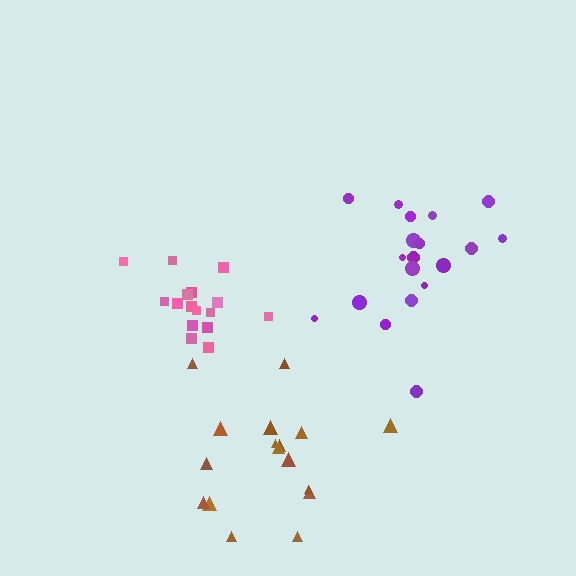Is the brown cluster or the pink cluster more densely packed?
Pink.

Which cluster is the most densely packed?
Pink.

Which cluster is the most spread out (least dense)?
Brown.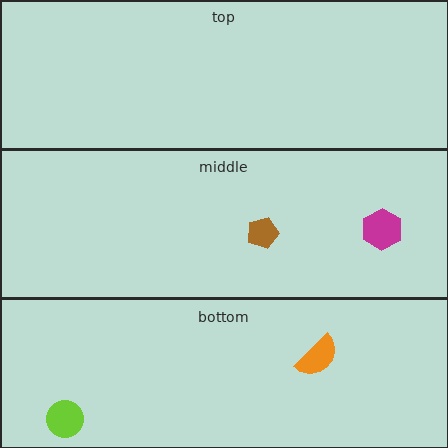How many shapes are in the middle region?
2.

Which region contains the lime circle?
The bottom region.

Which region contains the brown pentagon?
The middle region.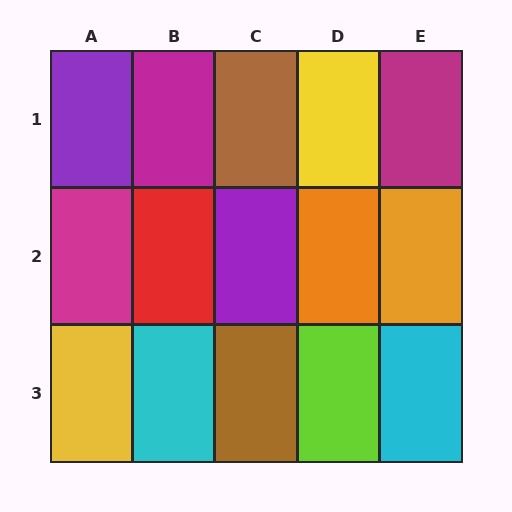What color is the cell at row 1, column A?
Purple.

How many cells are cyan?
2 cells are cyan.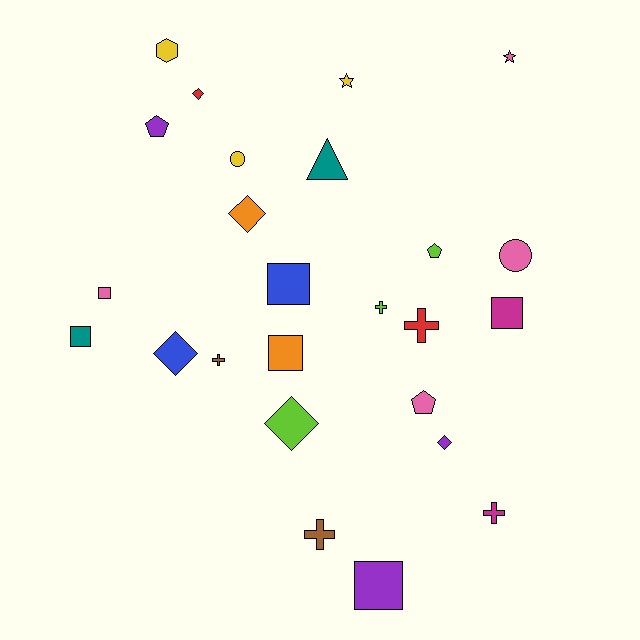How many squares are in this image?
There are 6 squares.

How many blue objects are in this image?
There are 2 blue objects.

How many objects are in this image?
There are 25 objects.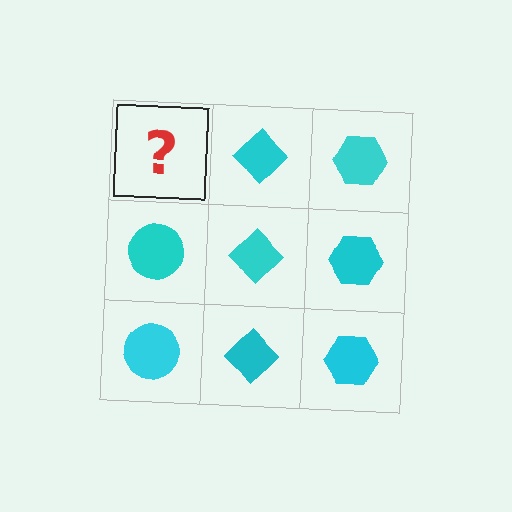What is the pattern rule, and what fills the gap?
The rule is that each column has a consistent shape. The gap should be filled with a cyan circle.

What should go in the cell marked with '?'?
The missing cell should contain a cyan circle.